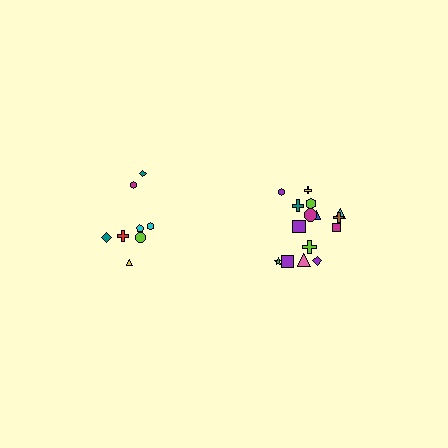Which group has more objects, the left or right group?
The right group.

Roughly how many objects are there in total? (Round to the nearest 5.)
Roughly 25 objects in total.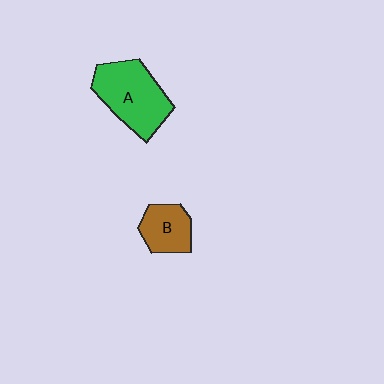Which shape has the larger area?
Shape A (green).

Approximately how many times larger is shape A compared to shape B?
Approximately 1.8 times.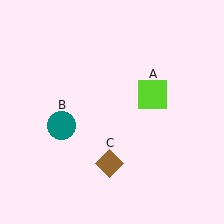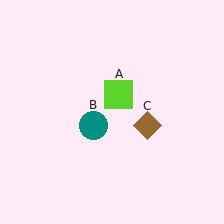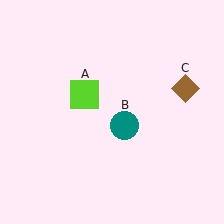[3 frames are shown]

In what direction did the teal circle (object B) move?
The teal circle (object B) moved right.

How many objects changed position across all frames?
3 objects changed position: lime square (object A), teal circle (object B), brown diamond (object C).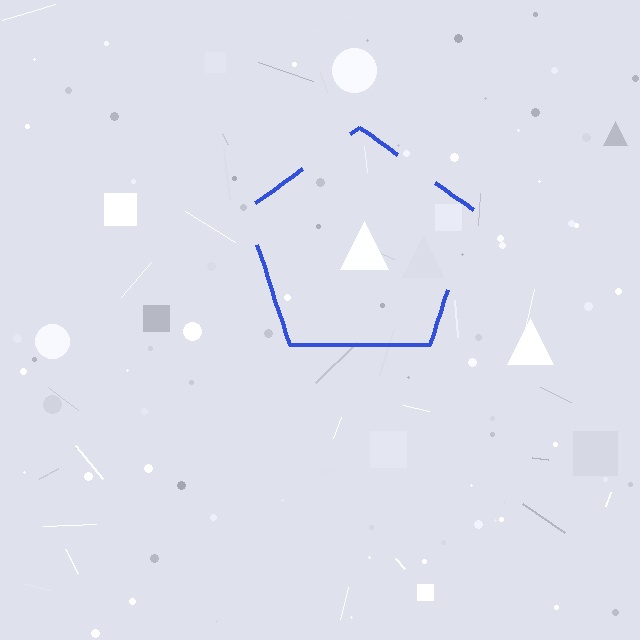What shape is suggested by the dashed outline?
The dashed outline suggests a pentagon.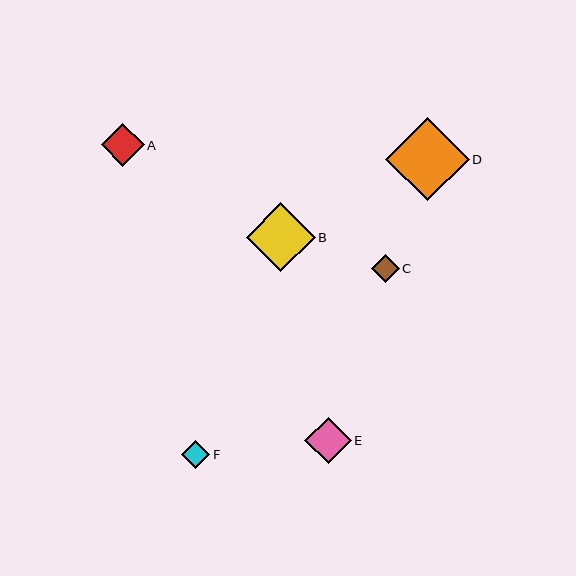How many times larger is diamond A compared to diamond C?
Diamond A is approximately 1.6 times the size of diamond C.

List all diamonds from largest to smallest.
From largest to smallest: D, B, E, A, F, C.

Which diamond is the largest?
Diamond D is the largest with a size of approximately 83 pixels.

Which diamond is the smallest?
Diamond C is the smallest with a size of approximately 27 pixels.